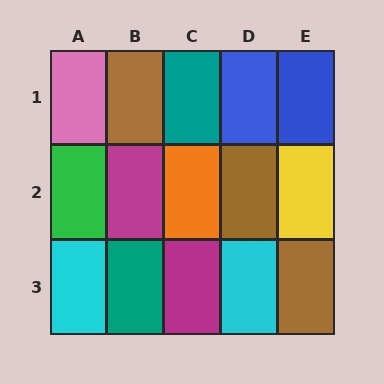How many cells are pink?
1 cell is pink.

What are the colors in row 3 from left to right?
Cyan, teal, magenta, cyan, brown.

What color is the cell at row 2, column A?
Green.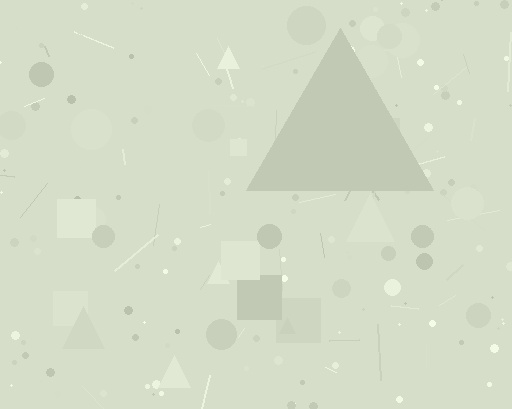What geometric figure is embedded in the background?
A triangle is embedded in the background.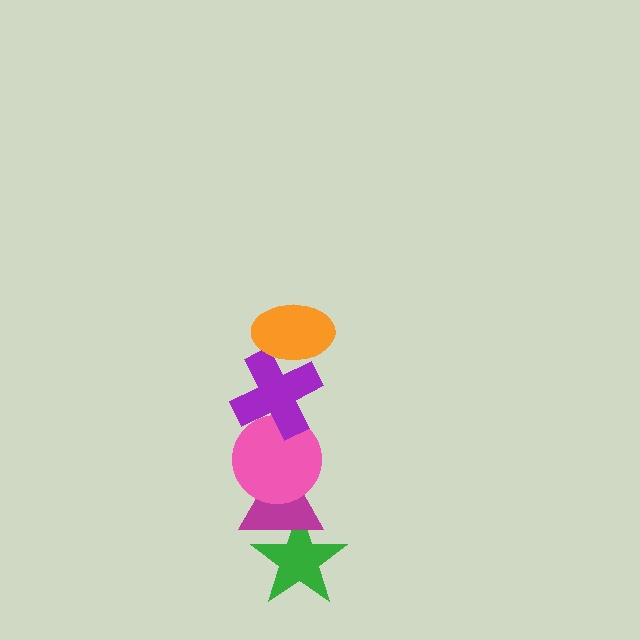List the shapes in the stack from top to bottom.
From top to bottom: the orange ellipse, the purple cross, the pink circle, the magenta triangle, the green star.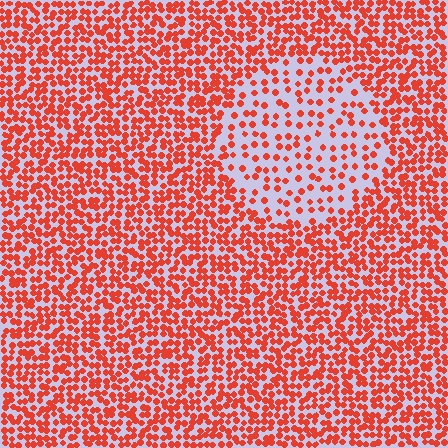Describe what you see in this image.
The image contains small red elements arranged at two different densities. A circle-shaped region is visible where the elements are less densely packed than the surrounding area.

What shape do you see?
I see a circle.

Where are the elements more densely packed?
The elements are more densely packed outside the circle boundary.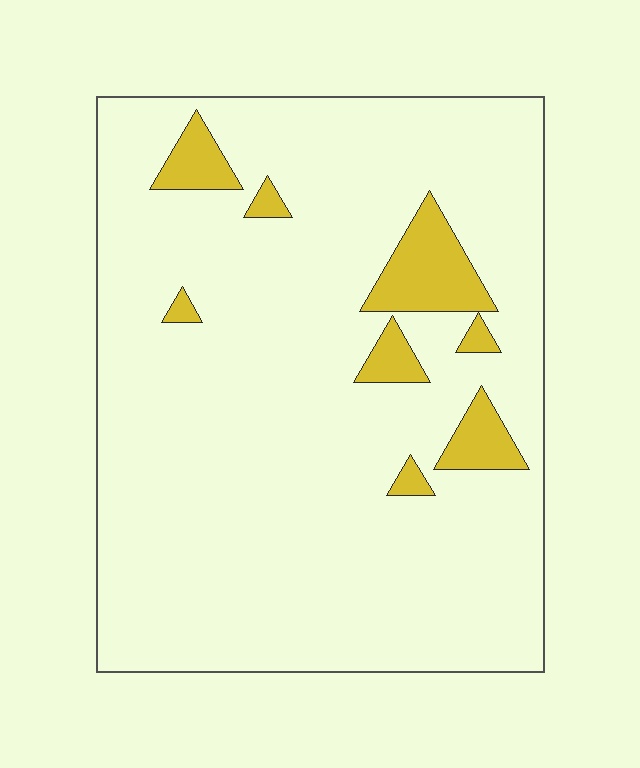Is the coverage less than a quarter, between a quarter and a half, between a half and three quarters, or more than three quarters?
Less than a quarter.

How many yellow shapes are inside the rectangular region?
8.